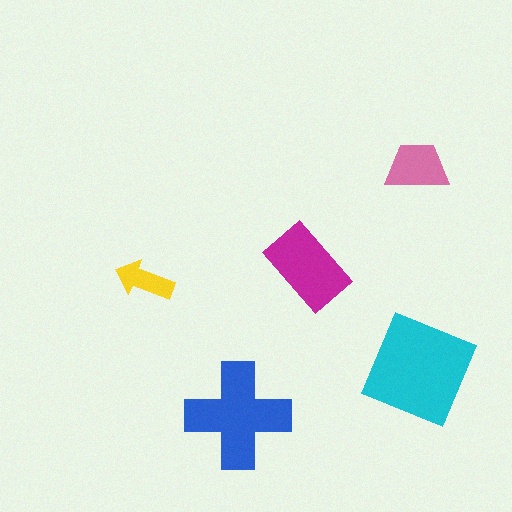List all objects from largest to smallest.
The cyan diamond, the blue cross, the magenta rectangle, the pink trapezoid, the yellow arrow.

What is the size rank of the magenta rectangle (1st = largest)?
3rd.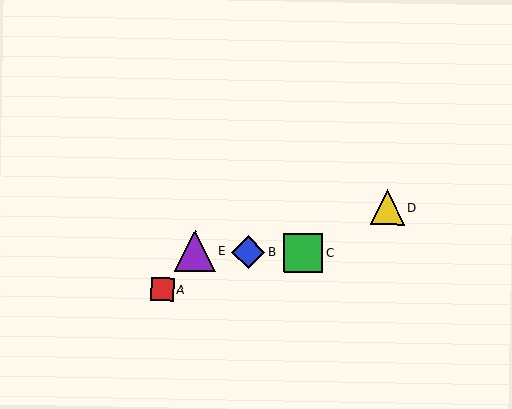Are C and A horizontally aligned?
No, C is at y≈253 and A is at y≈289.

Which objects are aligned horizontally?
Objects B, C, E are aligned horizontally.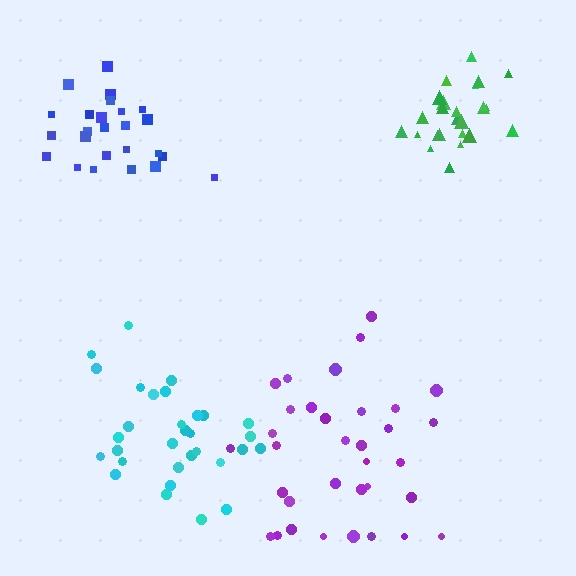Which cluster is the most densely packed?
Blue.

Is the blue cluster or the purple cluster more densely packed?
Blue.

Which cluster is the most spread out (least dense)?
Purple.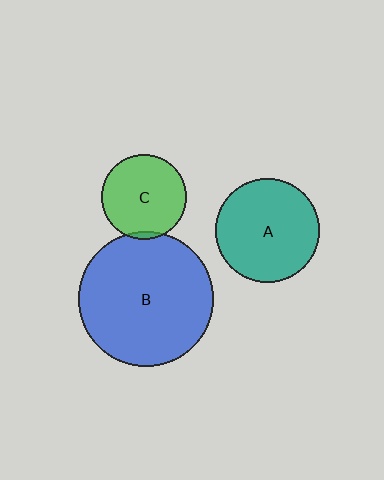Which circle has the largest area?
Circle B (blue).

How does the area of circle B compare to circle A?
Approximately 1.7 times.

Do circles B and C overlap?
Yes.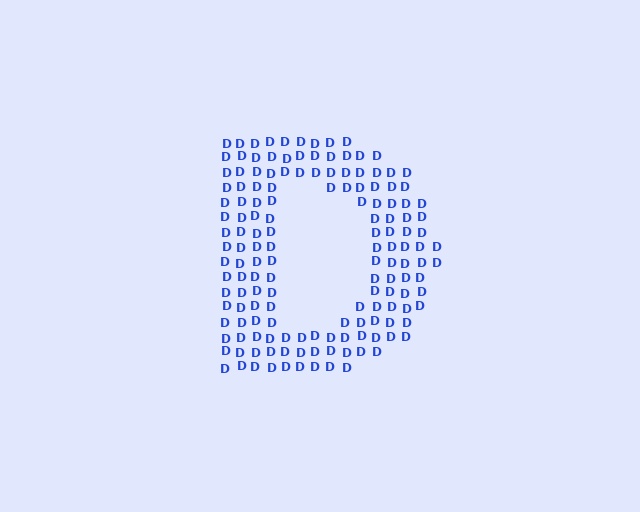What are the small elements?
The small elements are letter D's.